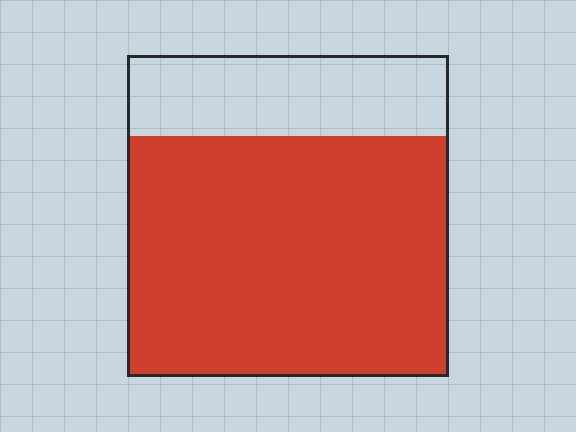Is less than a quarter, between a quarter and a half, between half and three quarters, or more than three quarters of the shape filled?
Between half and three quarters.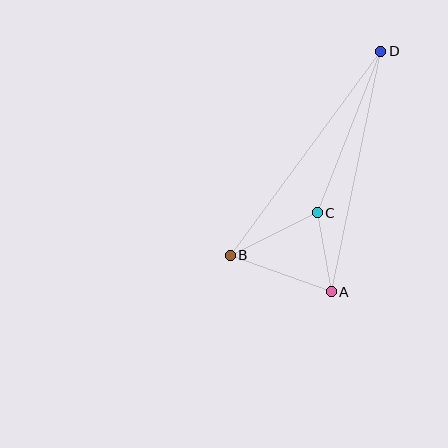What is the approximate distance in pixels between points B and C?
The distance between B and C is approximately 97 pixels.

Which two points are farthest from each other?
Points B and D are farthest from each other.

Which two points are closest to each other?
Points A and C are closest to each other.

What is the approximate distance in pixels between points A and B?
The distance between A and B is approximately 108 pixels.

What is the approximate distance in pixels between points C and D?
The distance between C and D is approximately 173 pixels.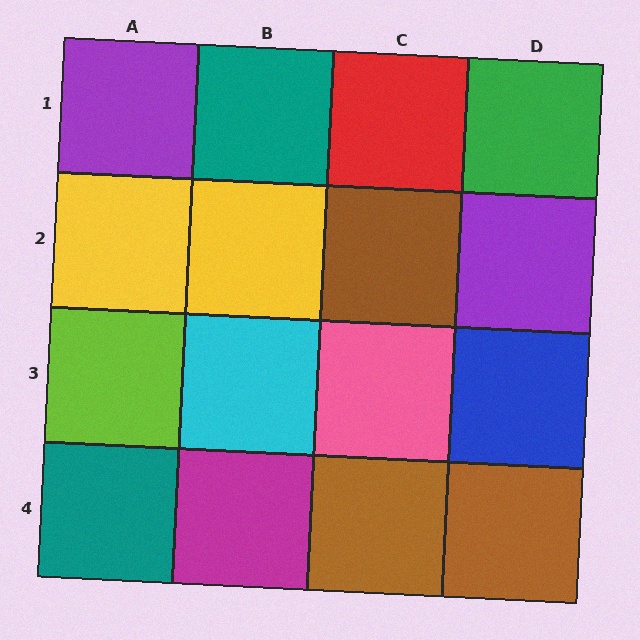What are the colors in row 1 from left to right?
Purple, teal, red, green.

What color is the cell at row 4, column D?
Brown.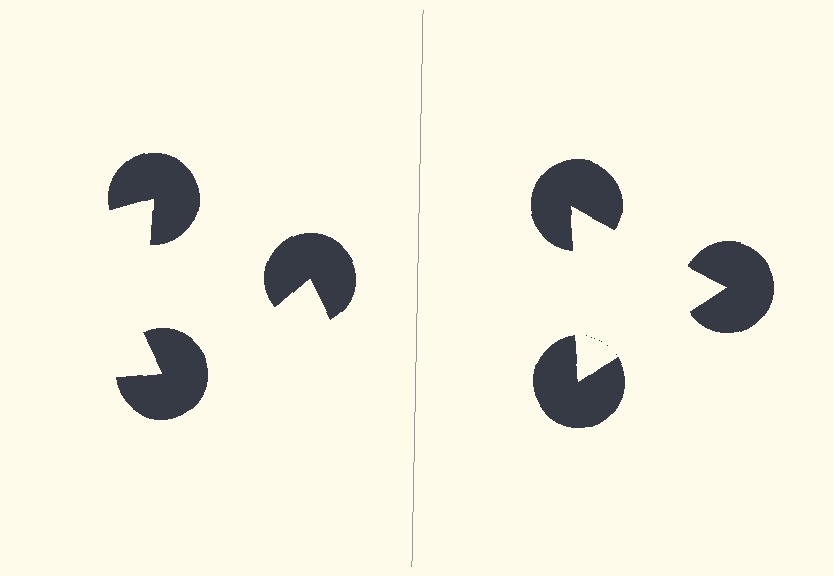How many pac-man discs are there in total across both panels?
6 — 3 on each side.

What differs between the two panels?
The pac-man discs are positioned identically on both sides; only the wedge orientations differ. On the right they align to a triangle; on the left they are misaligned.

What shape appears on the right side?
An illusory triangle.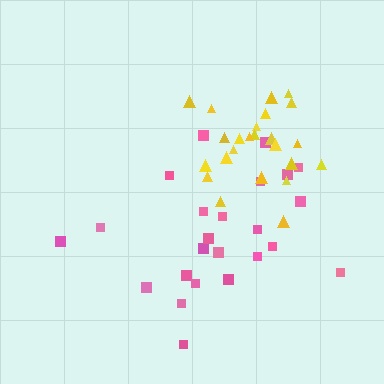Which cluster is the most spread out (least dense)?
Pink.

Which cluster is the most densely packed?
Yellow.